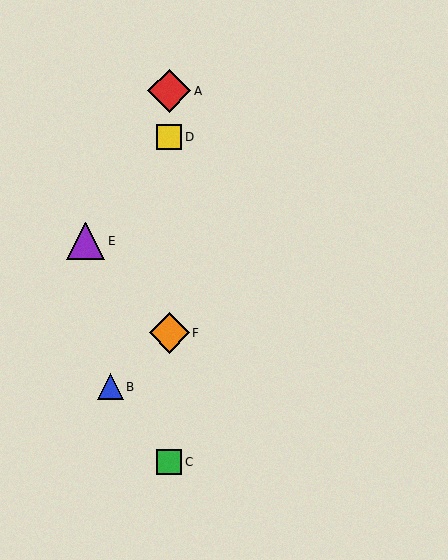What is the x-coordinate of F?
Object F is at x≈169.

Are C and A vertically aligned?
Yes, both are at x≈169.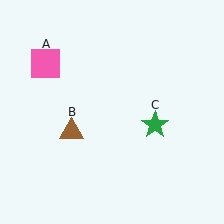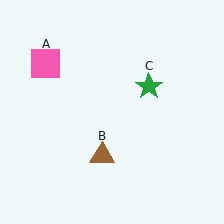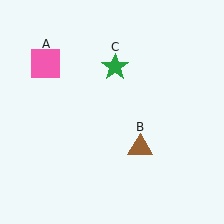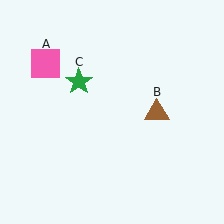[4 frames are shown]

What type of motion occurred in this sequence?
The brown triangle (object B), green star (object C) rotated counterclockwise around the center of the scene.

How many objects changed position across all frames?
2 objects changed position: brown triangle (object B), green star (object C).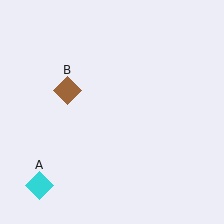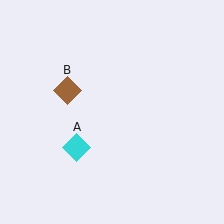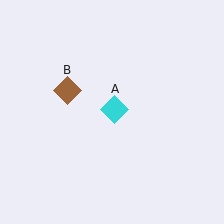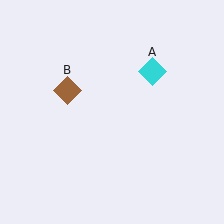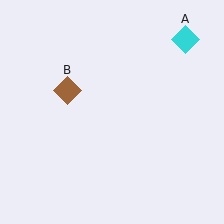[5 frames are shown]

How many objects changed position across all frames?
1 object changed position: cyan diamond (object A).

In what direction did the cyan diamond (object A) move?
The cyan diamond (object A) moved up and to the right.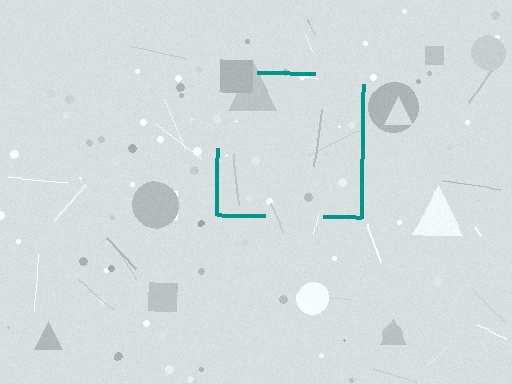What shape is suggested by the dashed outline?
The dashed outline suggests a square.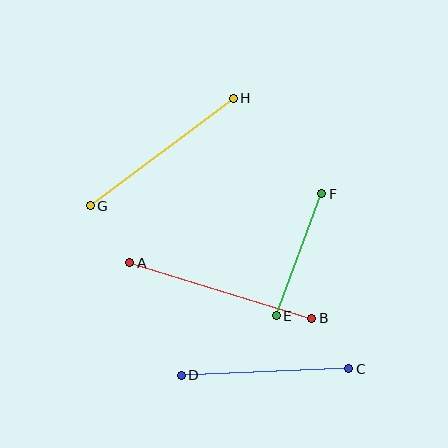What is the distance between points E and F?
The distance is approximately 130 pixels.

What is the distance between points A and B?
The distance is approximately 190 pixels.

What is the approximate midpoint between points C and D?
The midpoint is at approximately (265, 372) pixels.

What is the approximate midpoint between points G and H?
The midpoint is at approximately (162, 152) pixels.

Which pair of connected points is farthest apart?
Points A and B are farthest apart.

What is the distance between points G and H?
The distance is approximately 179 pixels.